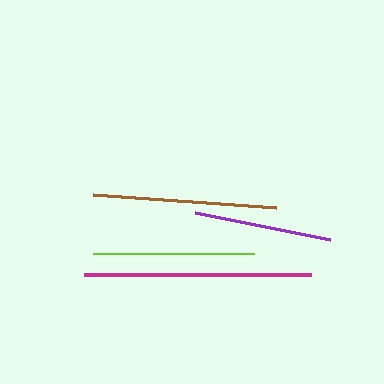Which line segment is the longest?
The magenta line is the longest at approximately 227 pixels.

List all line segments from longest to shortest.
From longest to shortest: magenta, brown, lime, purple.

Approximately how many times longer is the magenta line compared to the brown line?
The magenta line is approximately 1.2 times the length of the brown line.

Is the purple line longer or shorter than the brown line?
The brown line is longer than the purple line.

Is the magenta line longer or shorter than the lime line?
The magenta line is longer than the lime line.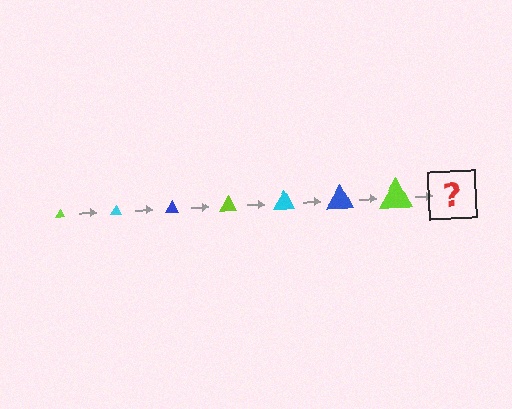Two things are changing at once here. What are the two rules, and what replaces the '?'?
The two rules are that the triangle grows larger each step and the color cycles through lime, cyan, and blue. The '?' should be a cyan triangle, larger than the previous one.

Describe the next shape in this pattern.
It should be a cyan triangle, larger than the previous one.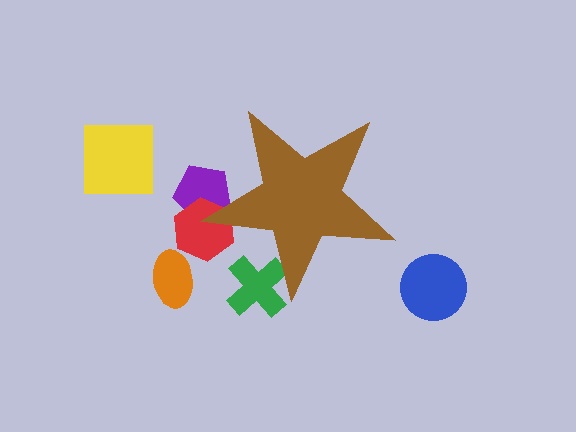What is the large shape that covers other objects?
A brown star.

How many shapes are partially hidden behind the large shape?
3 shapes are partially hidden.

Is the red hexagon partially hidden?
Yes, the red hexagon is partially hidden behind the brown star.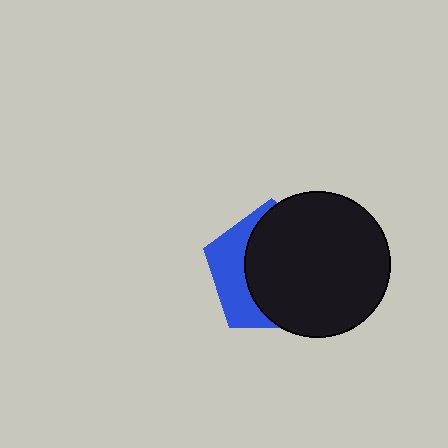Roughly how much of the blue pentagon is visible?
A small part of it is visible (roughly 32%).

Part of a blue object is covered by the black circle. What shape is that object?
It is a pentagon.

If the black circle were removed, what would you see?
You would see the complete blue pentagon.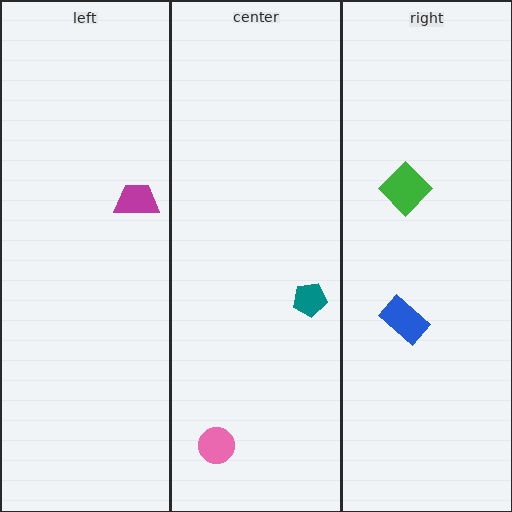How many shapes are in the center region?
2.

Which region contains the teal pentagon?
The center region.